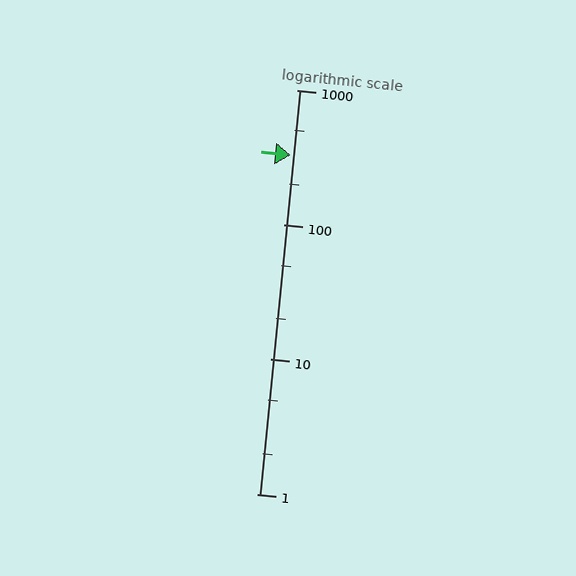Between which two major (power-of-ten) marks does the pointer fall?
The pointer is between 100 and 1000.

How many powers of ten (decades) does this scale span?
The scale spans 3 decades, from 1 to 1000.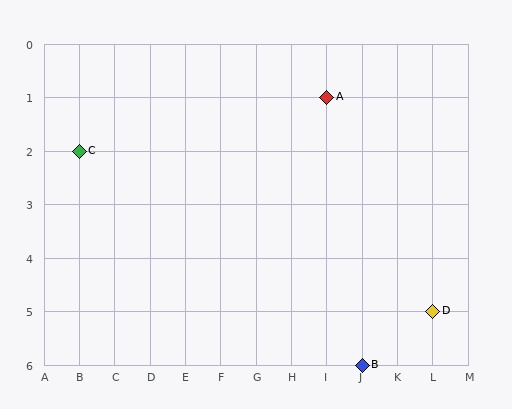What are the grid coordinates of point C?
Point C is at grid coordinates (B, 2).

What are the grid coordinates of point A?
Point A is at grid coordinates (I, 1).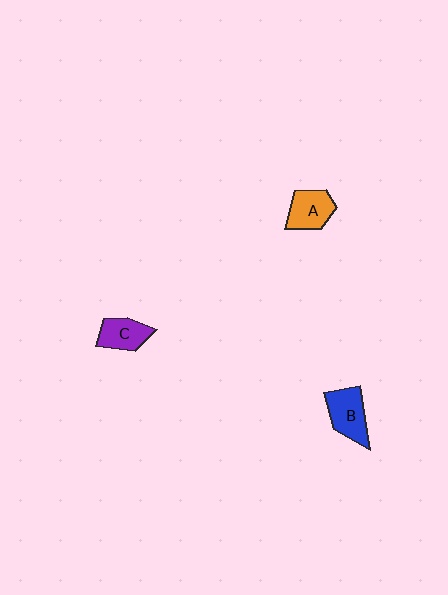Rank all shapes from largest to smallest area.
From largest to smallest: B (blue), A (orange), C (purple).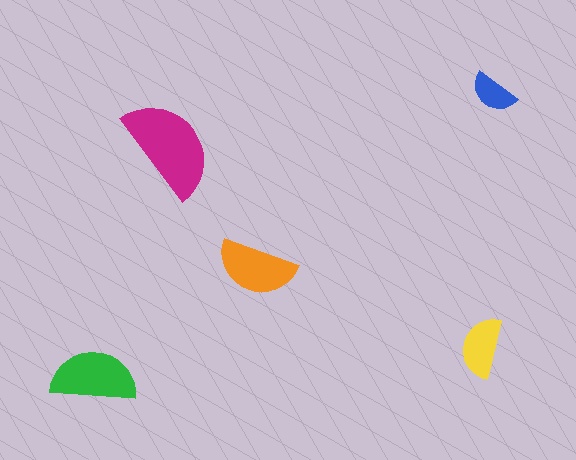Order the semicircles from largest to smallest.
the magenta one, the green one, the orange one, the yellow one, the blue one.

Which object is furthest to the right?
The blue semicircle is rightmost.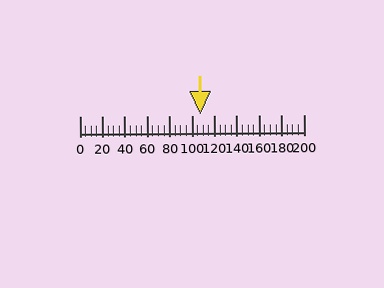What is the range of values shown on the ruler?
The ruler shows values from 0 to 200.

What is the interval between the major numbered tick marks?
The major tick marks are spaced 20 units apart.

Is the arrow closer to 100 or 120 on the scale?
The arrow is closer to 100.